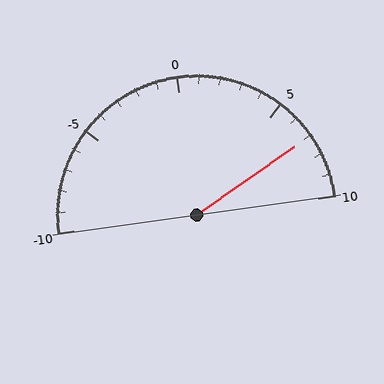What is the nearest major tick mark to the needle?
The nearest major tick mark is 5.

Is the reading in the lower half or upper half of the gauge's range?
The reading is in the upper half of the range (-10 to 10).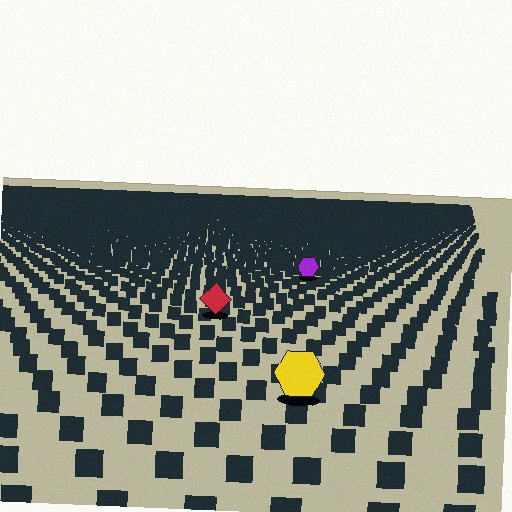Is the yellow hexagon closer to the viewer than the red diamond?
Yes. The yellow hexagon is closer — you can tell from the texture gradient: the ground texture is coarser near it.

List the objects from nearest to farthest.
From nearest to farthest: the yellow hexagon, the red diamond, the purple hexagon.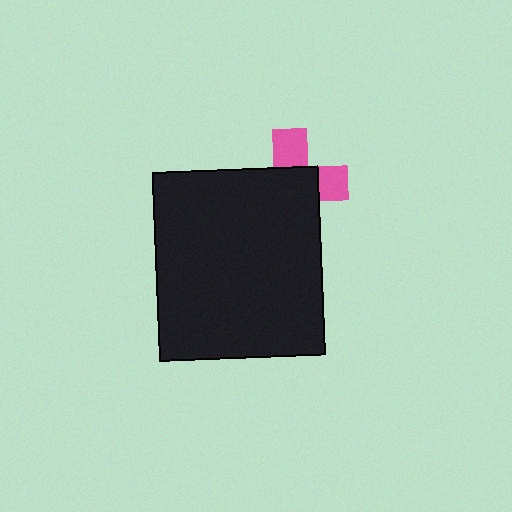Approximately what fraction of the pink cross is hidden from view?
Roughly 65% of the pink cross is hidden behind the black rectangle.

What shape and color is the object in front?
The object in front is a black rectangle.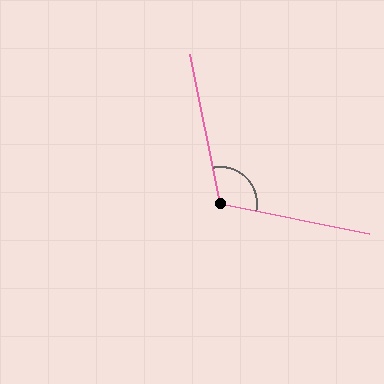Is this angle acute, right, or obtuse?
It is obtuse.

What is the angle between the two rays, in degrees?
Approximately 113 degrees.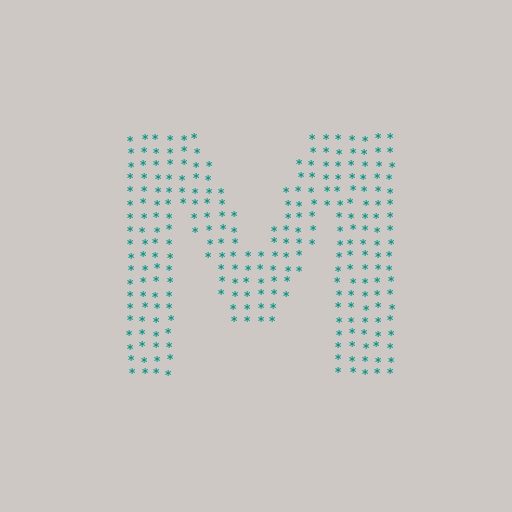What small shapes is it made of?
It is made of small asterisks.